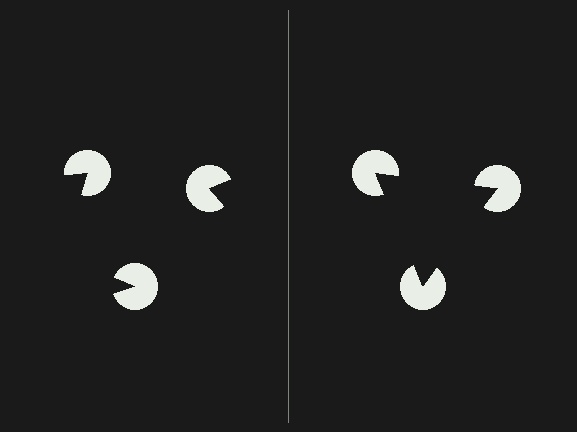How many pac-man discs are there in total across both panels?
6 — 3 on each side.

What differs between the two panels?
The pac-man discs are positioned identically on both sides; only the wedge orientations differ. On the right they align to a triangle; on the left they are misaligned.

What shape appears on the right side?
An illusory triangle.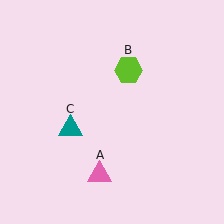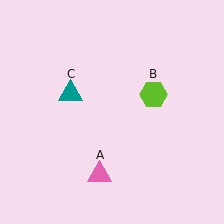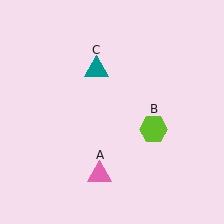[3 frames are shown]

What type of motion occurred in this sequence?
The lime hexagon (object B), teal triangle (object C) rotated clockwise around the center of the scene.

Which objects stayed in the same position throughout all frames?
Pink triangle (object A) remained stationary.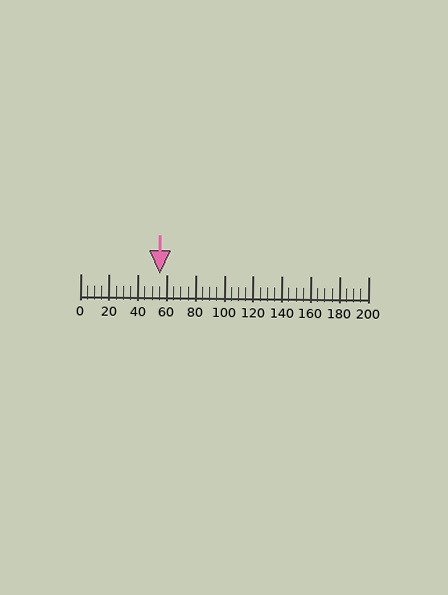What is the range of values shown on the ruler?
The ruler shows values from 0 to 200.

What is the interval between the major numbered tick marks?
The major tick marks are spaced 20 units apart.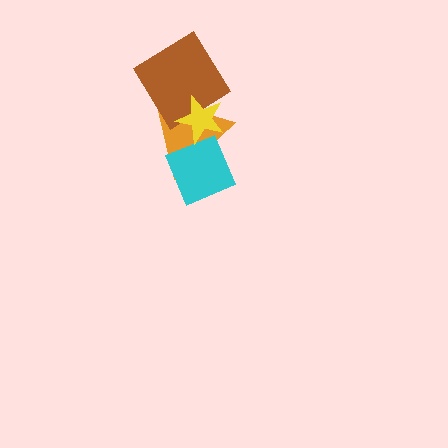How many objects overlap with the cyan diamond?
2 objects overlap with the cyan diamond.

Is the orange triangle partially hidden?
Yes, it is partially covered by another shape.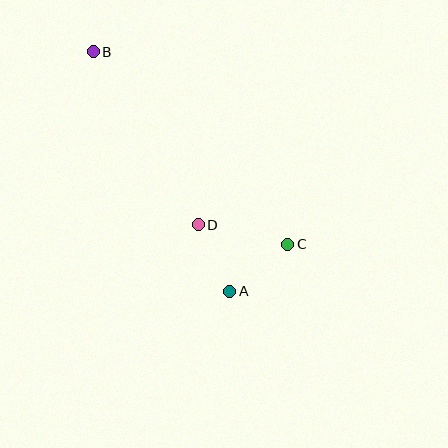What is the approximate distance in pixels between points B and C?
The distance between B and C is approximately 274 pixels.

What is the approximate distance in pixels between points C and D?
The distance between C and D is approximately 92 pixels.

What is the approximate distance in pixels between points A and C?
The distance between A and C is approximately 75 pixels.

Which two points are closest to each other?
Points A and D are closest to each other.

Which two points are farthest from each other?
Points A and B are farthest from each other.